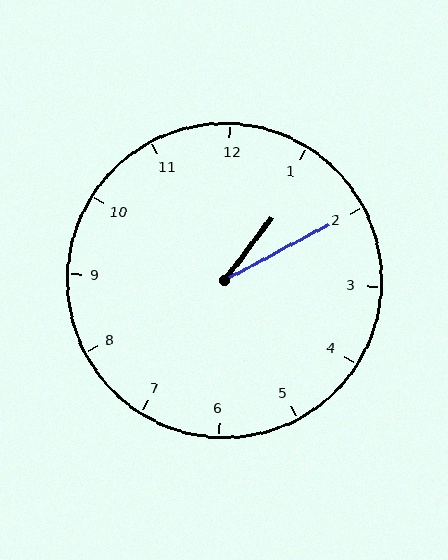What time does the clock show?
1:10.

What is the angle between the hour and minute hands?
Approximately 25 degrees.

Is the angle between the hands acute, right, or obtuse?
It is acute.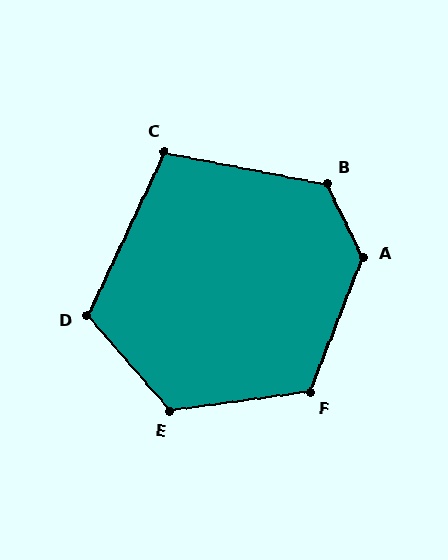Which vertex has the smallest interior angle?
C, at approximately 104 degrees.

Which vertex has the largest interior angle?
A, at approximately 132 degrees.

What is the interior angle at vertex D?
Approximately 114 degrees (obtuse).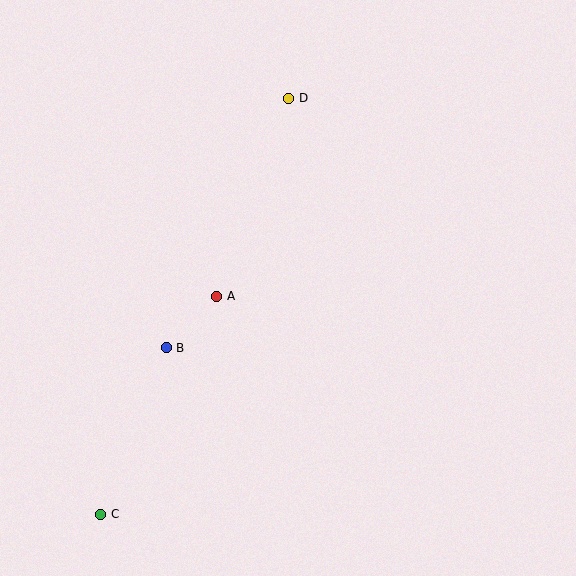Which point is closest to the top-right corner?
Point D is closest to the top-right corner.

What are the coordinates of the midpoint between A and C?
The midpoint between A and C is at (159, 405).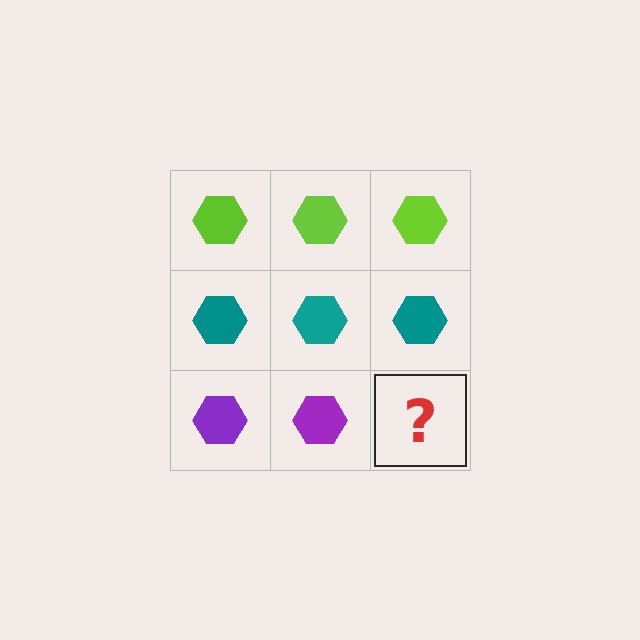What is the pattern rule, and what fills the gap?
The rule is that each row has a consistent color. The gap should be filled with a purple hexagon.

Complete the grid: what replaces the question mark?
The question mark should be replaced with a purple hexagon.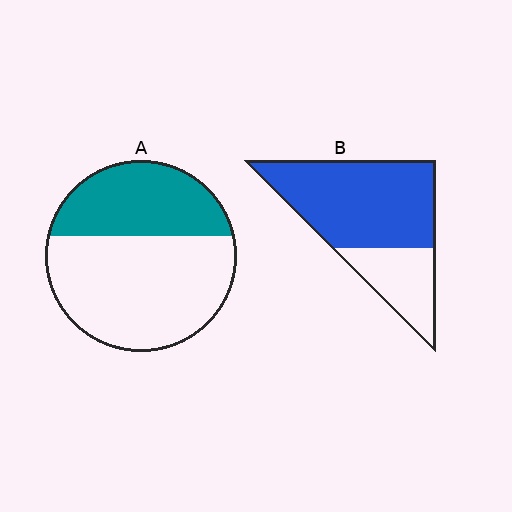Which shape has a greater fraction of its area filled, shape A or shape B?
Shape B.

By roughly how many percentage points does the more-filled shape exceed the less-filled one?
By roughly 35 percentage points (B over A).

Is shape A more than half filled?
No.